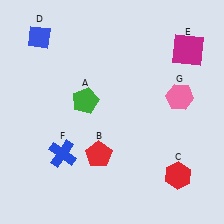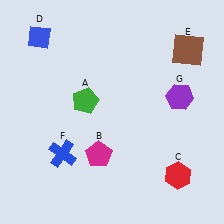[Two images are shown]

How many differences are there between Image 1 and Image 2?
There are 3 differences between the two images.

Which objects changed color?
B changed from red to magenta. E changed from magenta to brown. G changed from pink to purple.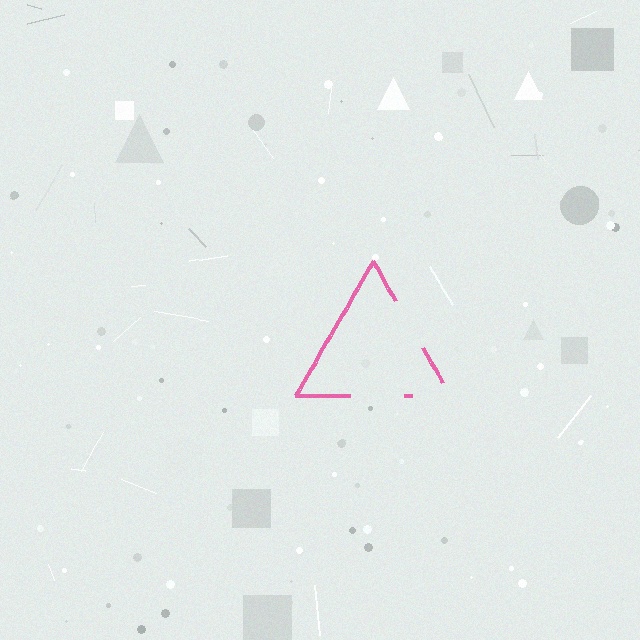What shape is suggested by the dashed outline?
The dashed outline suggests a triangle.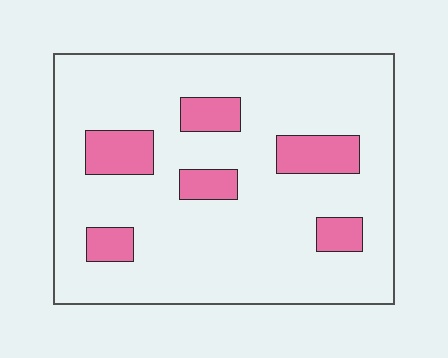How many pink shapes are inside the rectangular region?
6.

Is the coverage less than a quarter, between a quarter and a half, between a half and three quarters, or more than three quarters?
Less than a quarter.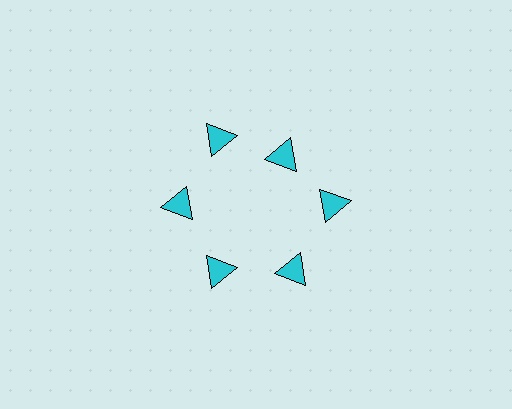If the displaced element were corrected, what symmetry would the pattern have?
It would have 6-fold rotational symmetry — the pattern would map onto itself every 60 degrees.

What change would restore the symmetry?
The symmetry would be restored by moving it outward, back onto the ring so that all 6 triangles sit at equal angles and equal distance from the center.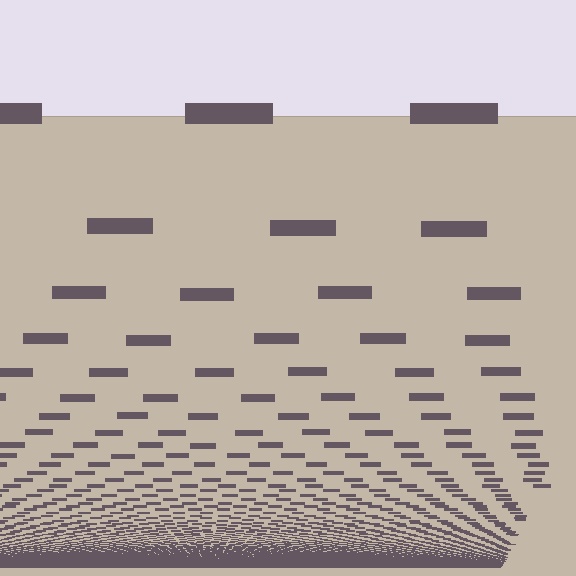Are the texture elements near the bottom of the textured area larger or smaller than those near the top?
Smaller. The gradient is inverted — elements near the bottom are smaller and denser.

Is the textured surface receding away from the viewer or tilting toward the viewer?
The surface appears to tilt toward the viewer. Texture elements get larger and sparser toward the top.